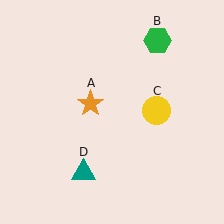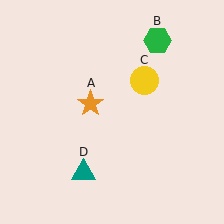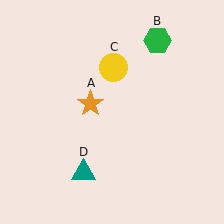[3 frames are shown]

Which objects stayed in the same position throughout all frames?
Orange star (object A) and green hexagon (object B) and teal triangle (object D) remained stationary.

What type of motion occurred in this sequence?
The yellow circle (object C) rotated counterclockwise around the center of the scene.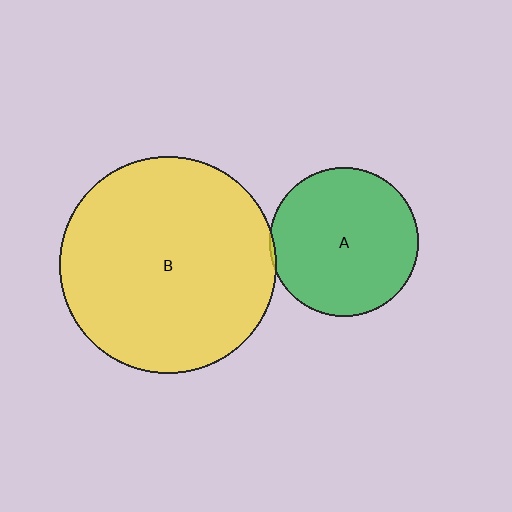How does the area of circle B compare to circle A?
Approximately 2.1 times.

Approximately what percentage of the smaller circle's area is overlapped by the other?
Approximately 5%.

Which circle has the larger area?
Circle B (yellow).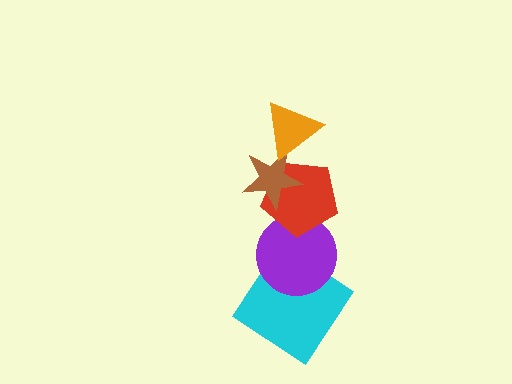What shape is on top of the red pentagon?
The brown star is on top of the red pentagon.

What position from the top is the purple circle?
The purple circle is 4th from the top.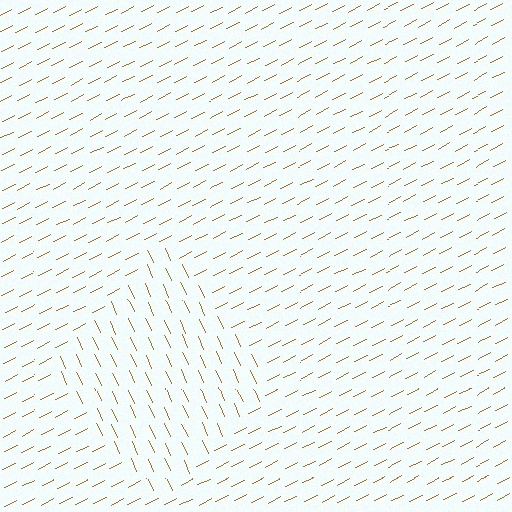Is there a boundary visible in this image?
Yes, there is a texture boundary formed by a change in line orientation.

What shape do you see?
I see a diamond.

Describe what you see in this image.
The image is filled with small brown line segments. A diamond region in the image has lines oriented differently from the surrounding lines, creating a visible texture boundary.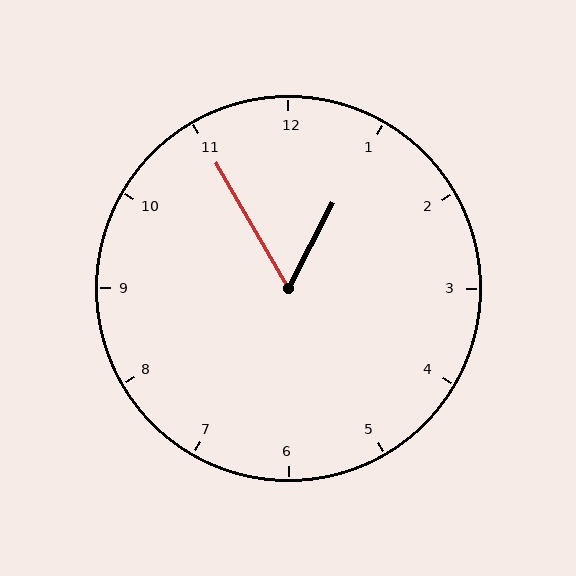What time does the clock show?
12:55.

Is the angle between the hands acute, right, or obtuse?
It is acute.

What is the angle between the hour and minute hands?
Approximately 58 degrees.